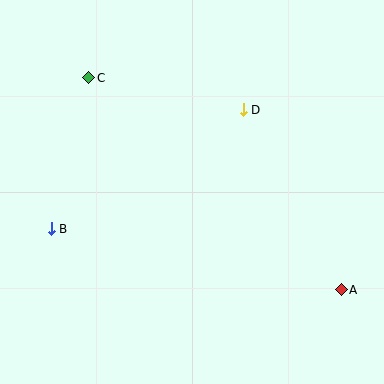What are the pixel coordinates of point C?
Point C is at (89, 78).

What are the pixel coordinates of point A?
Point A is at (341, 290).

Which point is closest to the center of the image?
Point D at (243, 110) is closest to the center.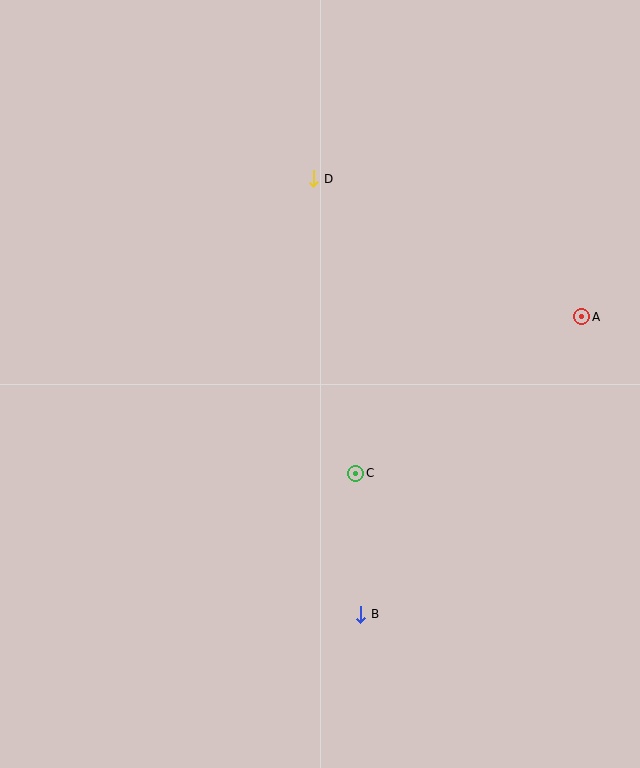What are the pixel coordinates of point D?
Point D is at (314, 179).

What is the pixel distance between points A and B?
The distance between A and B is 371 pixels.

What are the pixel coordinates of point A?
Point A is at (582, 317).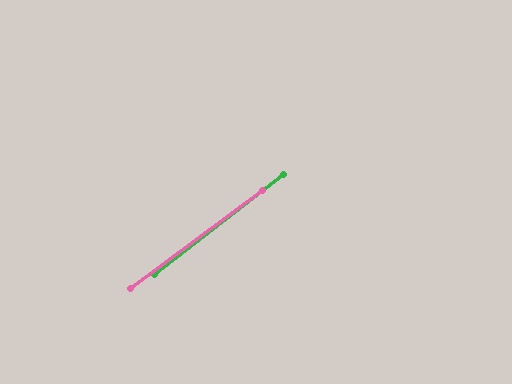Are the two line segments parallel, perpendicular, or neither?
Parallel — their directions differ by only 1.1°.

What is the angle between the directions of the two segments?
Approximately 1 degree.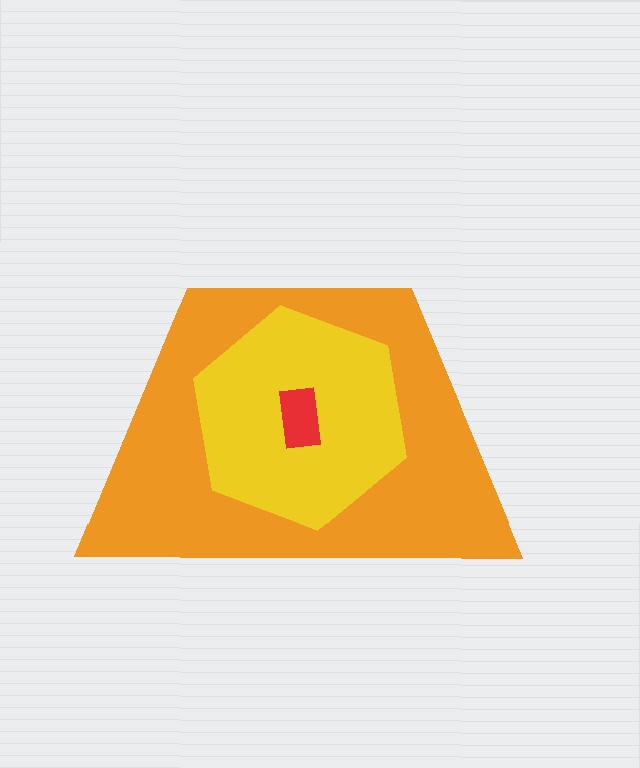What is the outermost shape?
The orange trapezoid.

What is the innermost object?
The red rectangle.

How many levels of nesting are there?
3.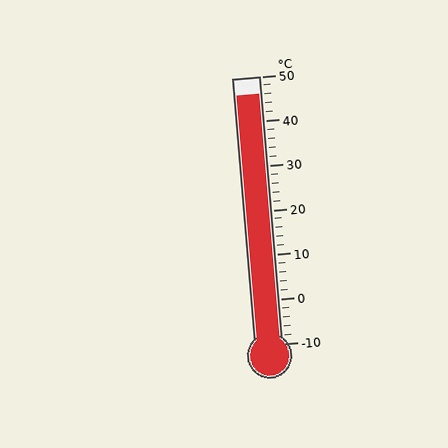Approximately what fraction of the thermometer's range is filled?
The thermometer is filled to approximately 95% of its range.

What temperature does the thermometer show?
The thermometer shows approximately 46°C.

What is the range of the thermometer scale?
The thermometer scale ranges from -10°C to 50°C.